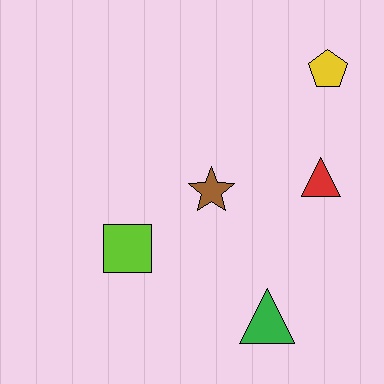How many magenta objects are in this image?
There are no magenta objects.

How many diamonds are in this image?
There are no diamonds.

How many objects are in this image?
There are 5 objects.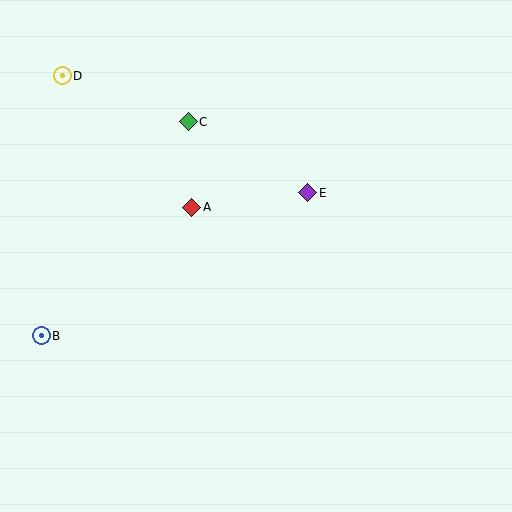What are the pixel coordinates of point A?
Point A is at (192, 207).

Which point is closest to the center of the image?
Point A at (192, 207) is closest to the center.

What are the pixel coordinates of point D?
Point D is at (62, 76).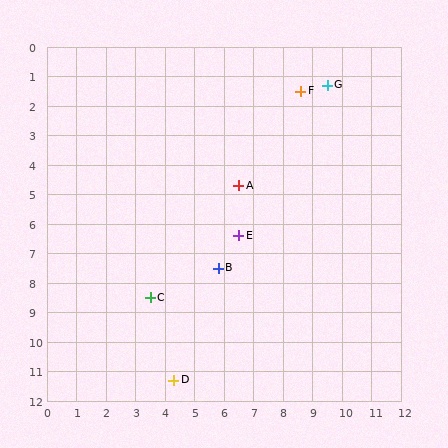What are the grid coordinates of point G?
Point G is at approximately (9.5, 1.3).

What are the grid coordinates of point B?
Point B is at approximately (5.8, 7.5).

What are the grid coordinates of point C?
Point C is at approximately (3.5, 8.5).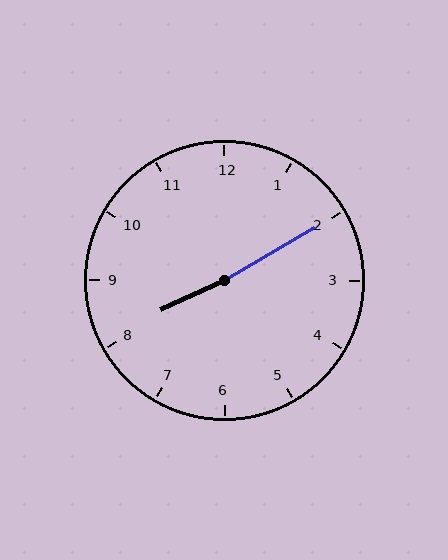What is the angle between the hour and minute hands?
Approximately 175 degrees.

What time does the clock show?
8:10.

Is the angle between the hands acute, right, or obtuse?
It is obtuse.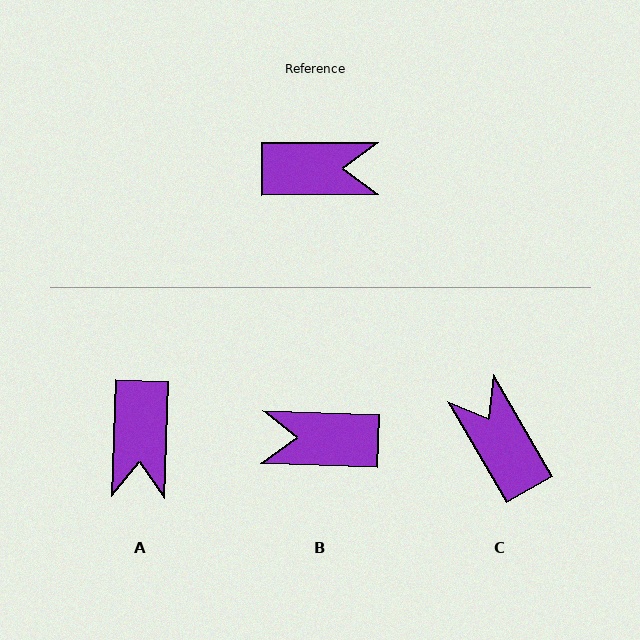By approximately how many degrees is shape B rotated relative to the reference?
Approximately 178 degrees counter-clockwise.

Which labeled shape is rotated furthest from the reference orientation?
B, about 178 degrees away.